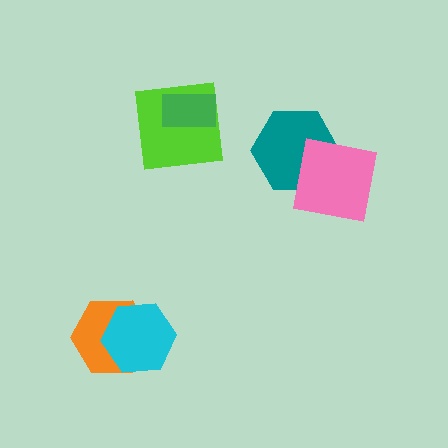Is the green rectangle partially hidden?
No, no other shape covers it.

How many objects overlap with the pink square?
1 object overlaps with the pink square.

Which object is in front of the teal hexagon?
The pink square is in front of the teal hexagon.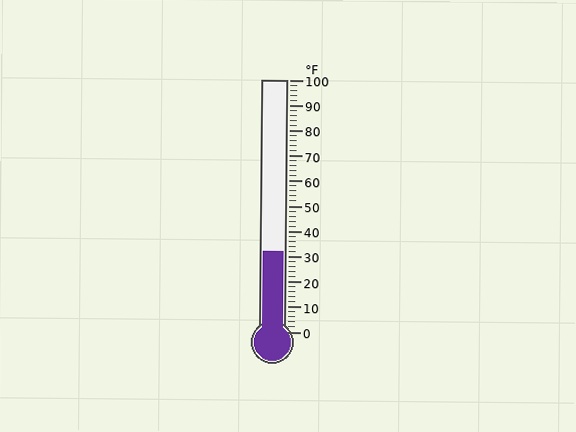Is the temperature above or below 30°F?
The temperature is above 30°F.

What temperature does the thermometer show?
The thermometer shows approximately 32°F.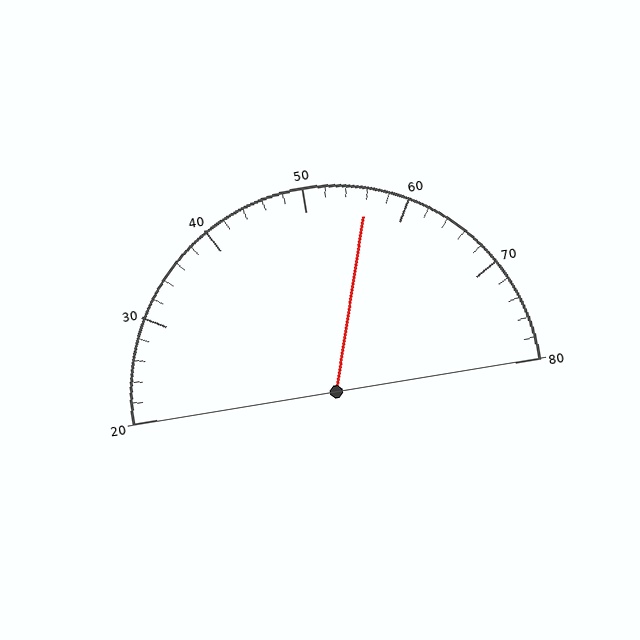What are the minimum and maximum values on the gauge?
The gauge ranges from 20 to 80.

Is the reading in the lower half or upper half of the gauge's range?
The reading is in the upper half of the range (20 to 80).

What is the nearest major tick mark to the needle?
The nearest major tick mark is 60.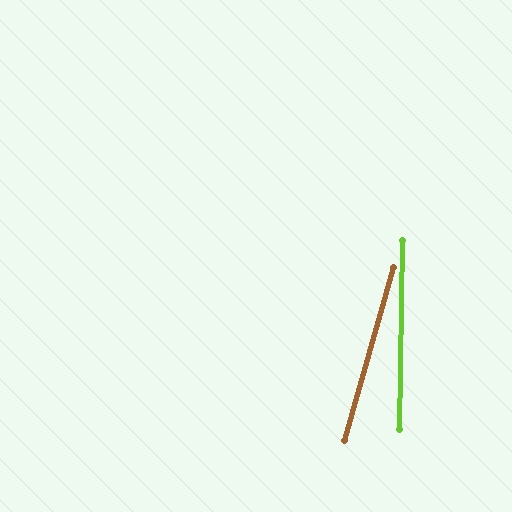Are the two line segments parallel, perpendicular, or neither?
Neither parallel nor perpendicular — they differ by about 15°.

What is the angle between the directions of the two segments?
Approximately 15 degrees.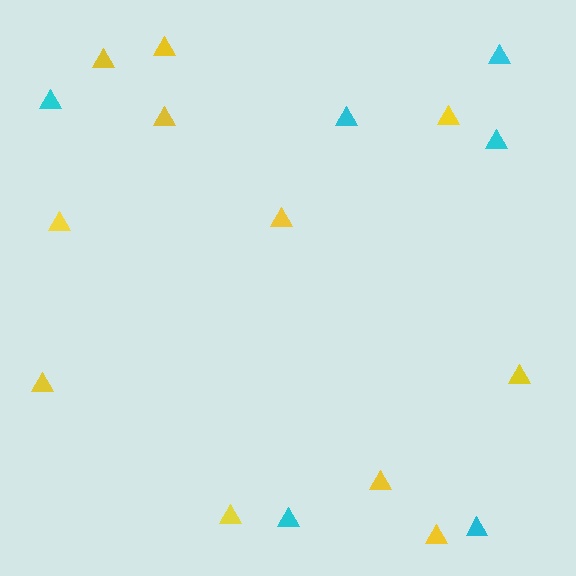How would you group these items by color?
There are 2 groups: one group of yellow triangles (11) and one group of cyan triangles (6).